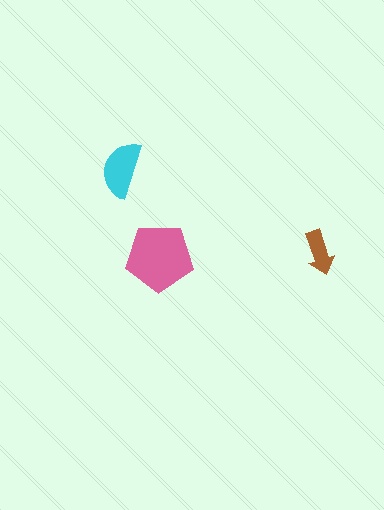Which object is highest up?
The cyan semicircle is topmost.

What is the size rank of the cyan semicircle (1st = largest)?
2nd.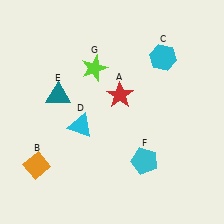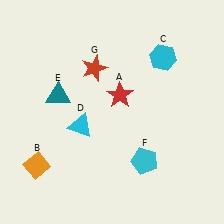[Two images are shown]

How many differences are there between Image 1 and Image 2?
There is 1 difference between the two images.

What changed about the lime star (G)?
In Image 1, G is lime. In Image 2, it changed to red.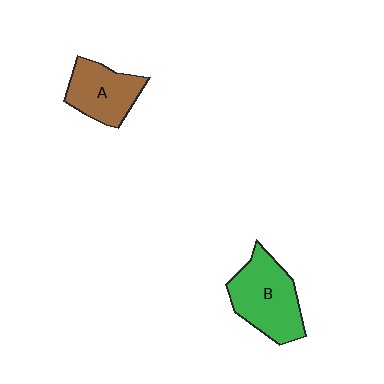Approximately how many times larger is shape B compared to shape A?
Approximately 1.3 times.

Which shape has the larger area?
Shape B (green).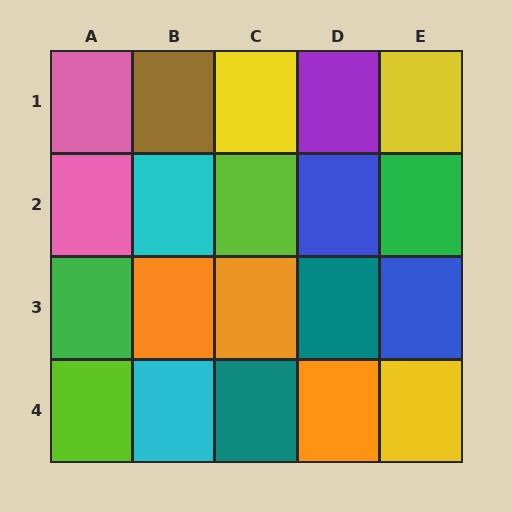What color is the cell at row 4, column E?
Yellow.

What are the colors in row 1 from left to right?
Pink, brown, yellow, purple, yellow.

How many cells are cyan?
2 cells are cyan.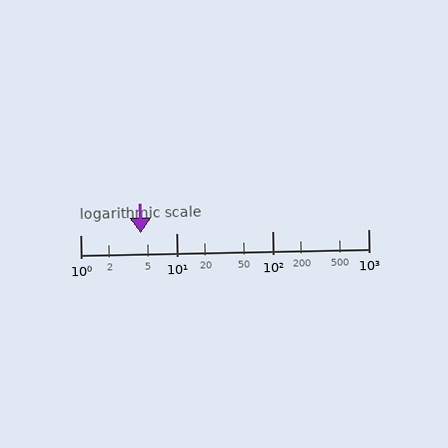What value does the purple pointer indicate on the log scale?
The pointer indicates approximately 4.3.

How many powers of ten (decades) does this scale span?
The scale spans 3 decades, from 1 to 1000.